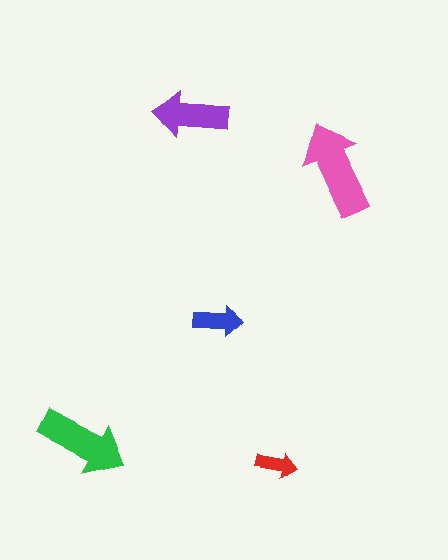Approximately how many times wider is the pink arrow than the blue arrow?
About 2 times wider.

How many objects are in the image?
There are 5 objects in the image.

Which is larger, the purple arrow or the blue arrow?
The purple one.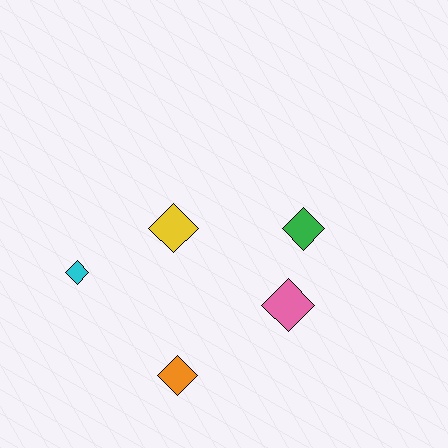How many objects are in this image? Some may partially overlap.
There are 5 objects.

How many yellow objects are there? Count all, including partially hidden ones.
There is 1 yellow object.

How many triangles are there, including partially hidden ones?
There are no triangles.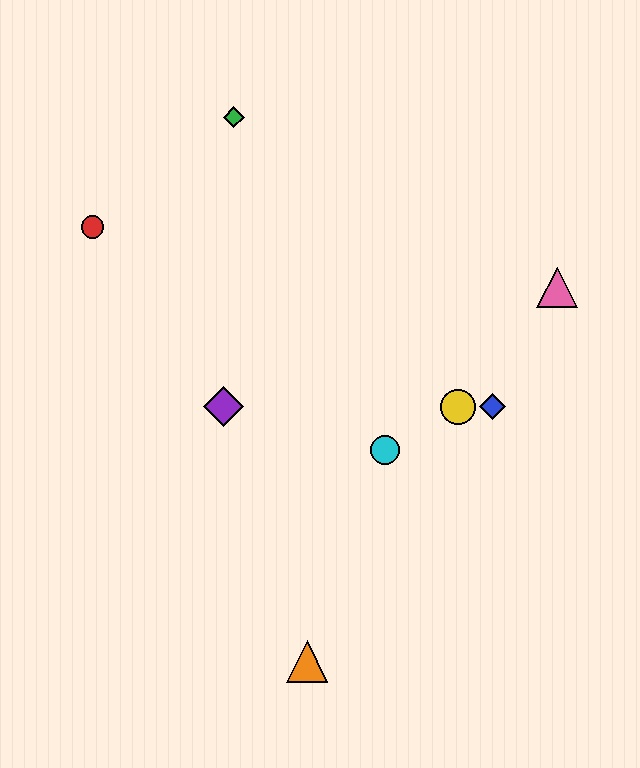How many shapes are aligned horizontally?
3 shapes (the blue diamond, the yellow circle, the purple diamond) are aligned horizontally.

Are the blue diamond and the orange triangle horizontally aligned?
No, the blue diamond is at y≈407 and the orange triangle is at y≈661.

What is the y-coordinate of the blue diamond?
The blue diamond is at y≈407.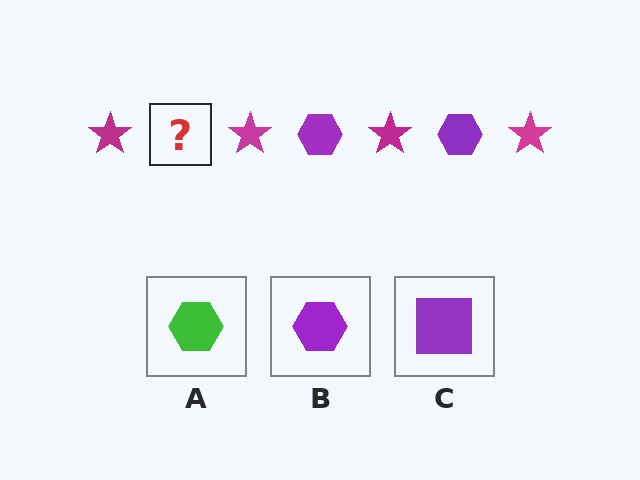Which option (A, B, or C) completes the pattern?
B.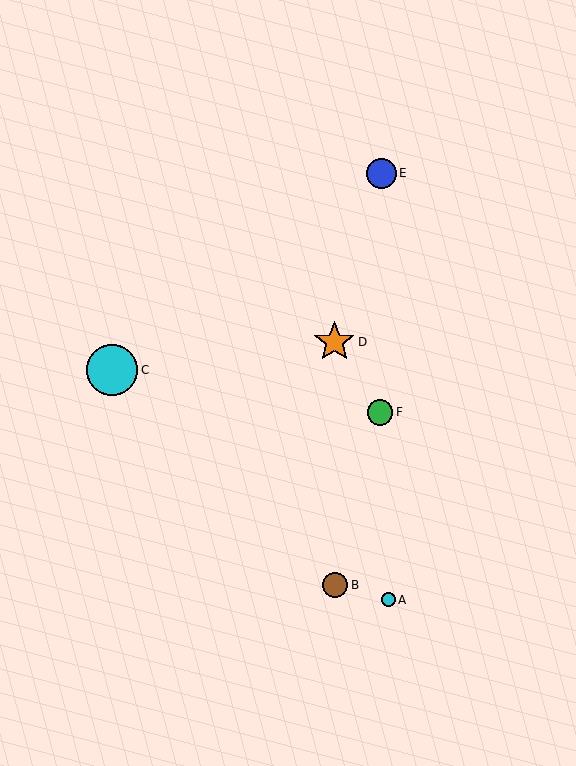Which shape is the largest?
The cyan circle (labeled C) is the largest.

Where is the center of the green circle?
The center of the green circle is at (380, 412).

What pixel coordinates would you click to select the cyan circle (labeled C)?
Click at (112, 370) to select the cyan circle C.